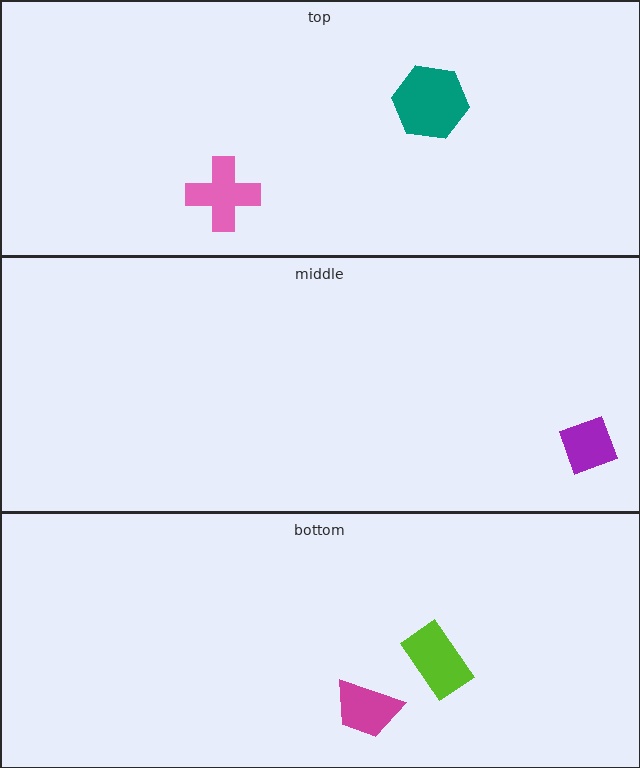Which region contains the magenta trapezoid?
The bottom region.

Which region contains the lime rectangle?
The bottom region.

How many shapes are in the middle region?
1.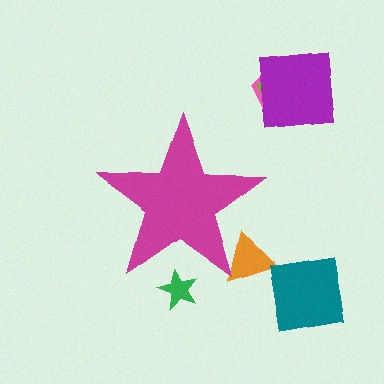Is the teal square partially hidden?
No, the teal square is fully visible.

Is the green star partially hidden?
Yes, the green star is partially hidden behind the magenta star.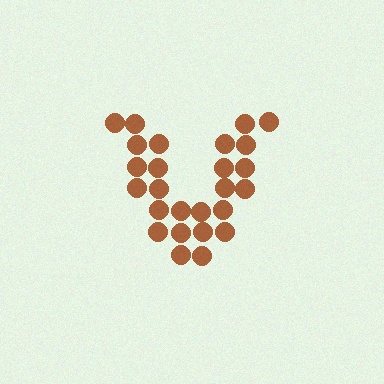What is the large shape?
The large shape is the letter V.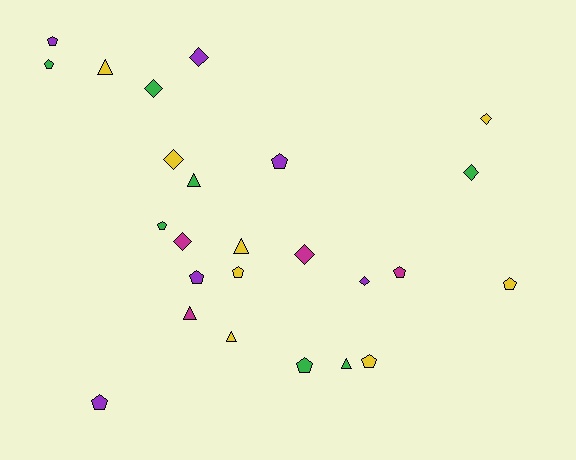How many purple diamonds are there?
There are 2 purple diamonds.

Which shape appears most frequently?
Pentagon, with 11 objects.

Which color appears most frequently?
Yellow, with 8 objects.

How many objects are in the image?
There are 25 objects.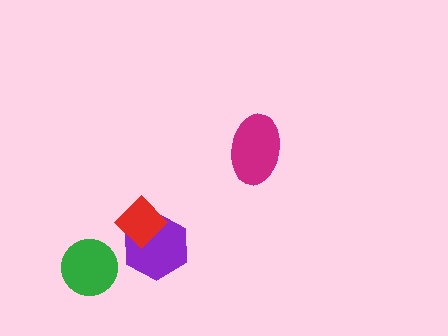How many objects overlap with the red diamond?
1 object overlaps with the red diamond.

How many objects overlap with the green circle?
0 objects overlap with the green circle.